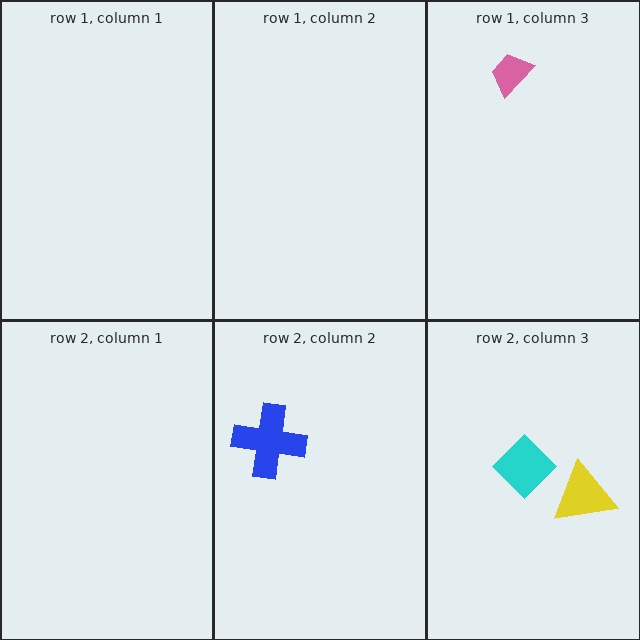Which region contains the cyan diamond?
The row 2, column 3 region.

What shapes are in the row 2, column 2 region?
The blue cross.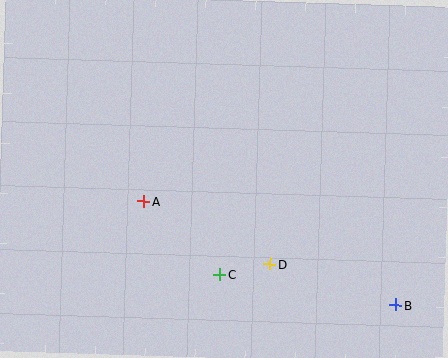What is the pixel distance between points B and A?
The distance between B and A is 273 pixels.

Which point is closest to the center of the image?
Point A at (144, 201) is closest to the center.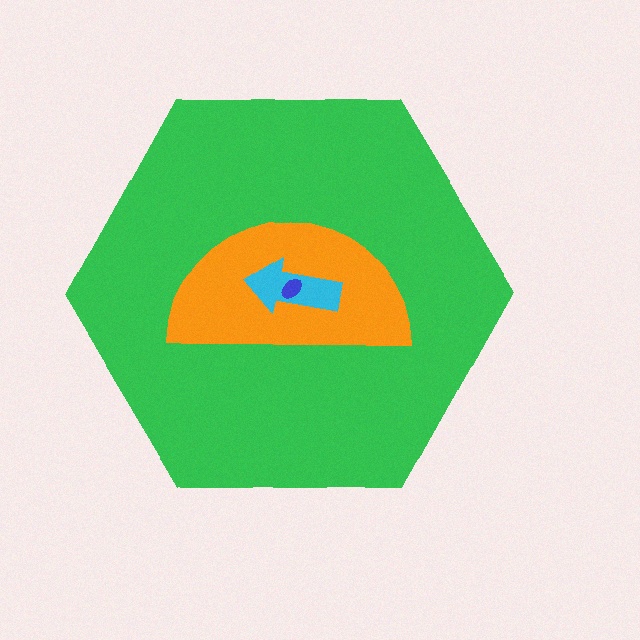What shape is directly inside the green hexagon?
The orange semicircle.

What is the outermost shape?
The green hexagon.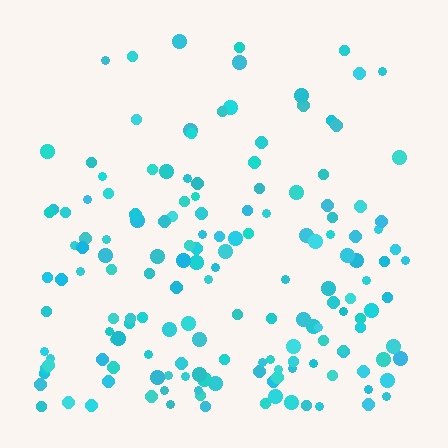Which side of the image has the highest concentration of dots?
The bottom.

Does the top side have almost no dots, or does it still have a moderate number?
Still a moderate number, just noticeably fewer than the bottom.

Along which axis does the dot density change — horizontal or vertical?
Vertical.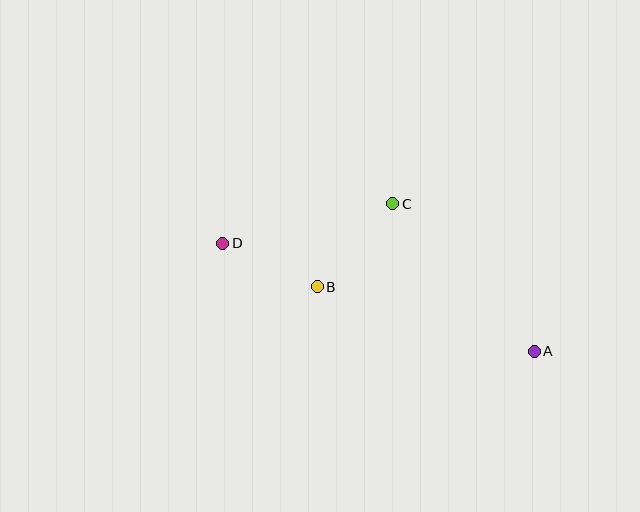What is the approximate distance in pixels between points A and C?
The distance between A and C is approximately 204 pixels.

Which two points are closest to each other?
Points B and D are closest to each other.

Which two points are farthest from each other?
Points A and D are farthest from each other.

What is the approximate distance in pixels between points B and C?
The distance between B and C is approximately 112 pixels.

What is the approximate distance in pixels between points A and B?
The distance between A and B is approximately 227 pixels.